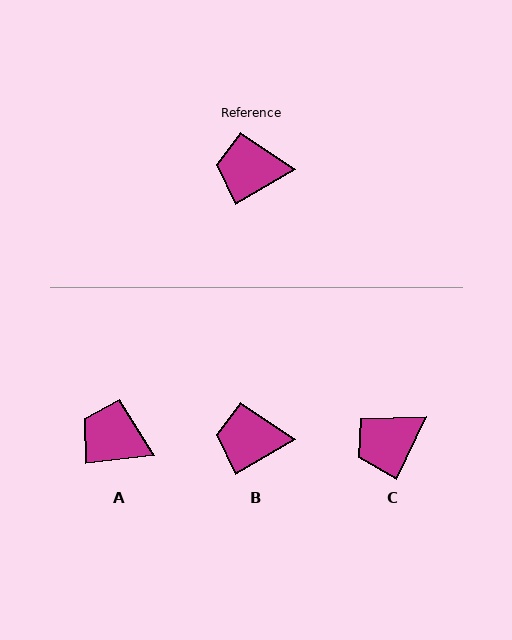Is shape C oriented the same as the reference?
No, it is off by about 35 degrees.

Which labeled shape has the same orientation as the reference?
B.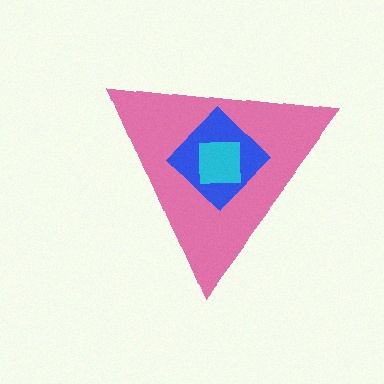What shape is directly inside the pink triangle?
The blue diamond.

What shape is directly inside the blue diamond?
The cyan square.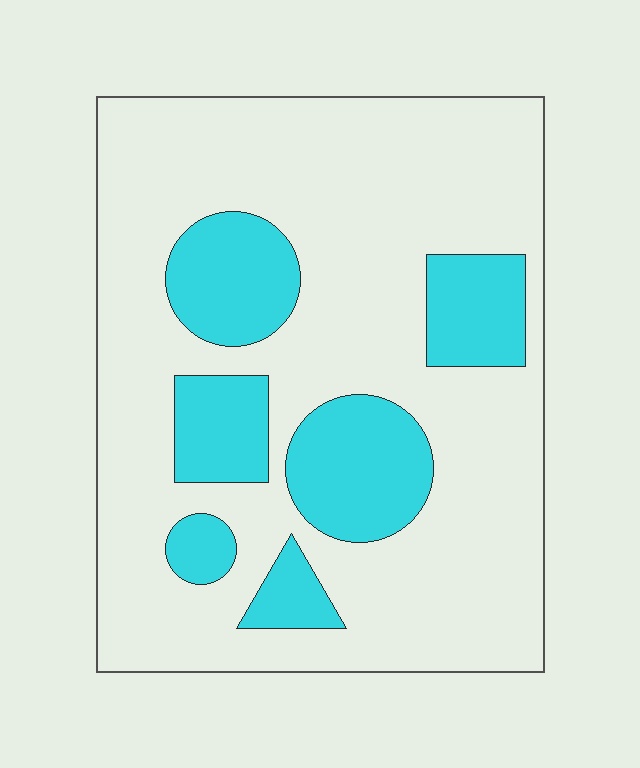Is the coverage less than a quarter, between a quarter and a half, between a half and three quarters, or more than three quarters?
Less than a quarter.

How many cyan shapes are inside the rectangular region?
6.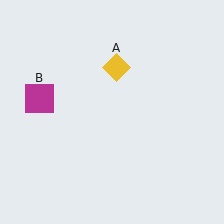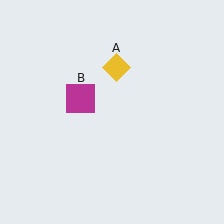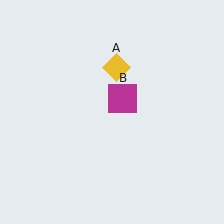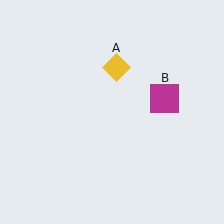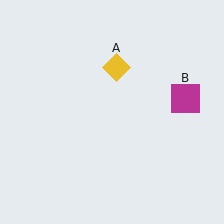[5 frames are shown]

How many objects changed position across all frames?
1 object changed position: magenta square (object B).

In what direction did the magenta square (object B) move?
The magenta square (object B) moved right.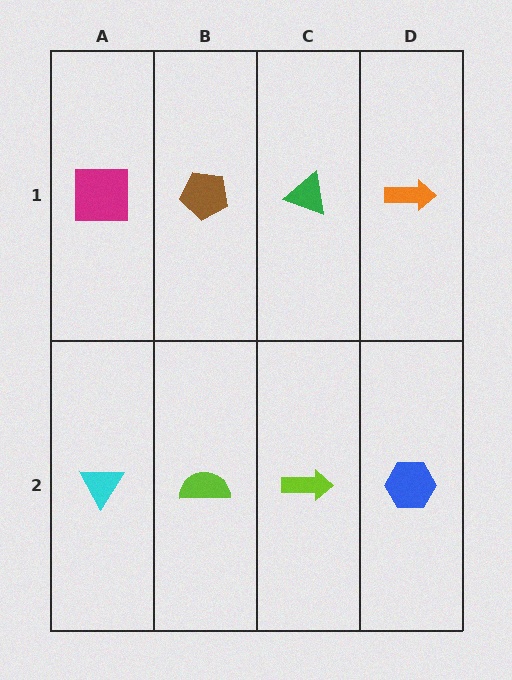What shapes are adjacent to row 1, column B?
A lime semicircle (row 2, column B), a magenta square (row 1, column A), a green triangle (row 1, column C).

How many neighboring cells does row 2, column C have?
3.